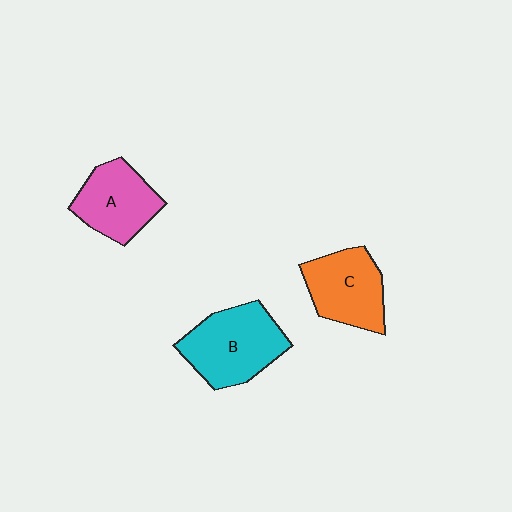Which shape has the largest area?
Shape B (cyan).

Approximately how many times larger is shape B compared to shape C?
Approximately 1.2 times.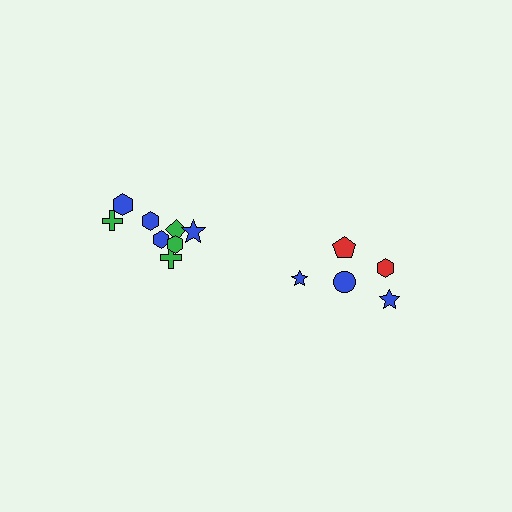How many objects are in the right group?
There are 5 objects.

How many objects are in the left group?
There are 8 objects.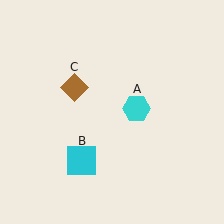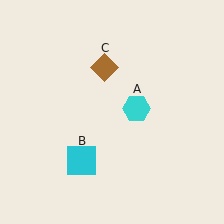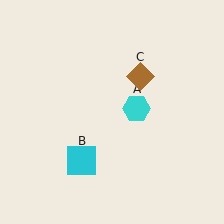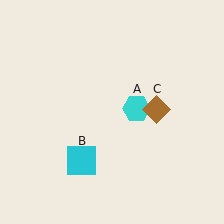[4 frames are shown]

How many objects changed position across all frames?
1 object changed position: brown diamond (object C).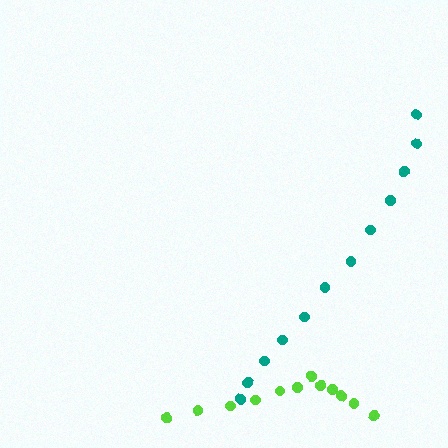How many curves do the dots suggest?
There are 2 distinct paths.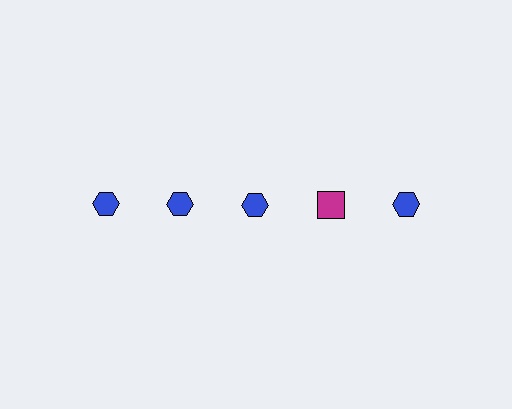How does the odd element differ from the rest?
It differs in both color (magenta instead of blue) and shape (square instead of hexagon).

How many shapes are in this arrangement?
There are 5 shapes arranged in a grid pattern.